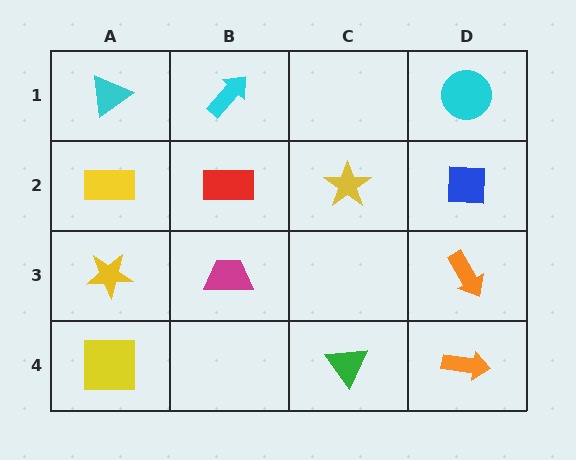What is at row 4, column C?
A green triangle.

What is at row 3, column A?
A yellow star.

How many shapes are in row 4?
3 shapes.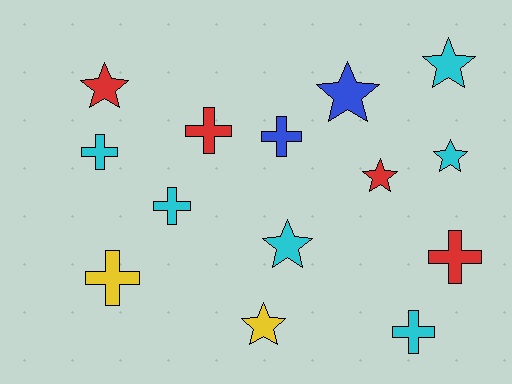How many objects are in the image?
There are 14 objects.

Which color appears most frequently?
Cyan, with 6 objects.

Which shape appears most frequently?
Cross, with 7 objects.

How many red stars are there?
There are 2 red stars.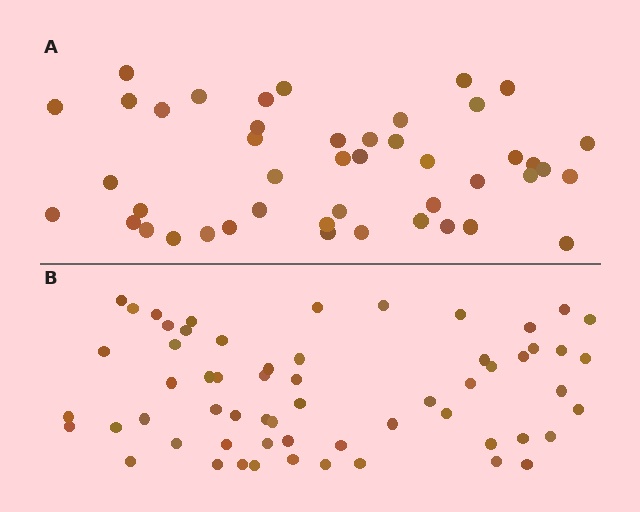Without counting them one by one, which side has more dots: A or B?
Region B (the bottom region) has more dots.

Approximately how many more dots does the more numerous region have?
Region B has approximately 15 more dots than region A.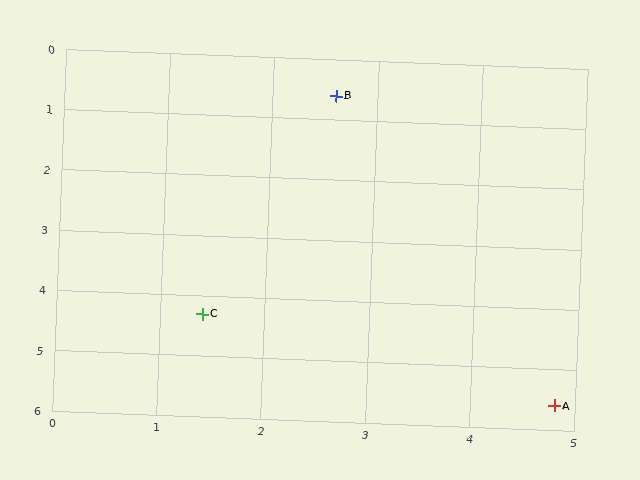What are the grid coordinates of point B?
Point B is at approximately (2.6, 0.6).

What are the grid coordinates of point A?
Point A is at approximately (4.8, 5.6).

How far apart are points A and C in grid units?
Points A and C are about 3.6 grid units apart.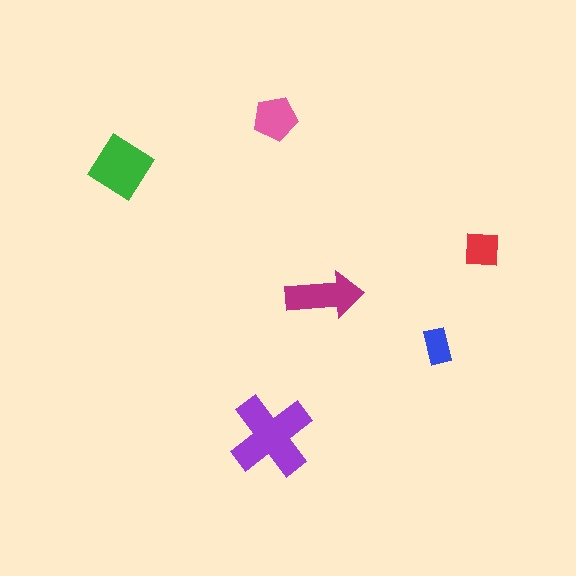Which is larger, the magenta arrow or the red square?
The magenta arrow.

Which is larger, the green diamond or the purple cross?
The purple cross.